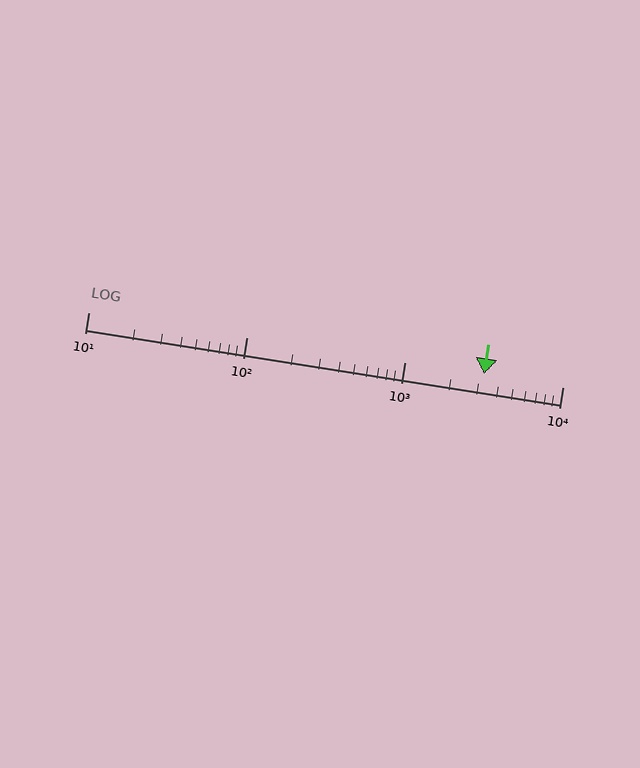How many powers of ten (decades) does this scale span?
The scale spans 3 decades, from 10 to 10000.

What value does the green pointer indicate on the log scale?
The pointer indicates approximately 3200.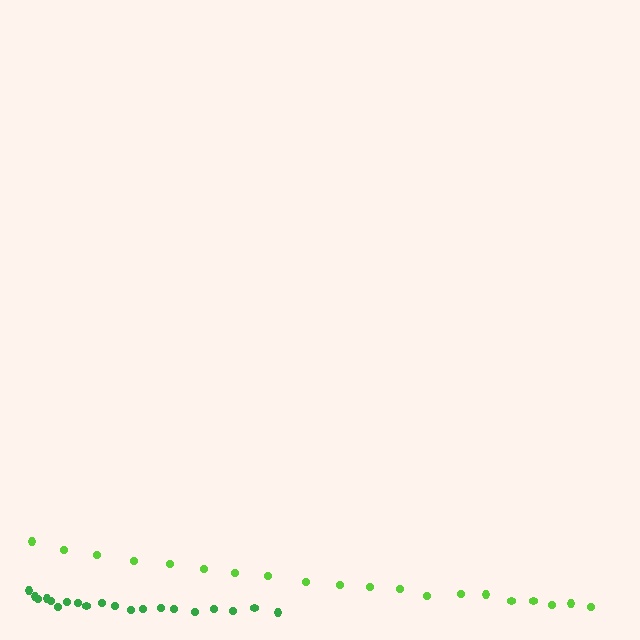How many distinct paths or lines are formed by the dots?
There are 2 distinct paths.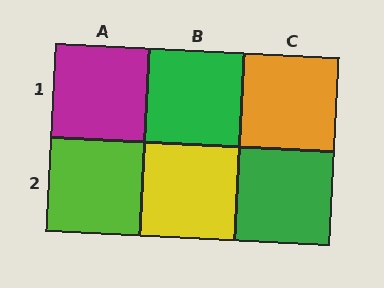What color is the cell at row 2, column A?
Lime.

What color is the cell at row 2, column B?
Yellow.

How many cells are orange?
1 cell is orange.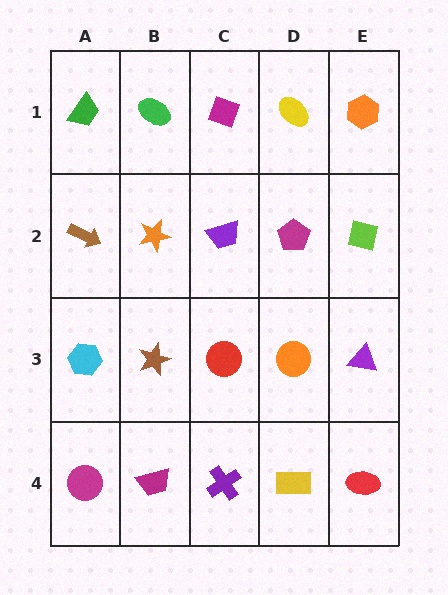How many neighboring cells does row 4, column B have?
3.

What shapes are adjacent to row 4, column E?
A purple triangle (row 3, column E), a yellow rectangle (row 4, column D).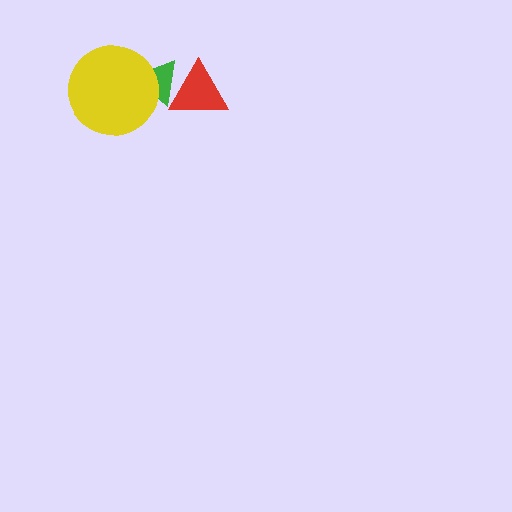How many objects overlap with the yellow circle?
1 object overlaps with the yellow circle.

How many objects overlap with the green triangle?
2 objects overlap with the green triangle.